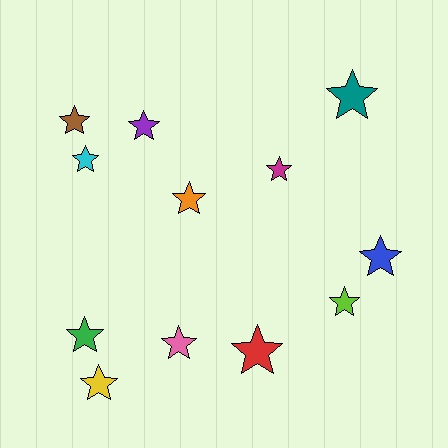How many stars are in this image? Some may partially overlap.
There are 12 stars.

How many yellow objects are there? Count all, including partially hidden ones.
There is 1 yellow object.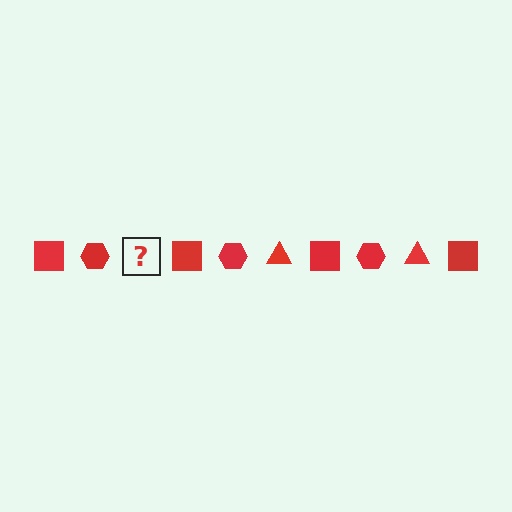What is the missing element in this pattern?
The missing element is a red triangle.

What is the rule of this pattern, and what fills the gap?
The rule is that the pattern cycles through square, hexagon, triangle shapes in red. The gap should be filled with a red triangle.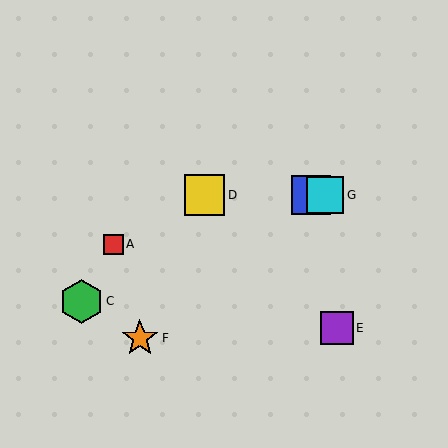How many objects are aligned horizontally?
3 objects (B, D, G) are aligned horizontally.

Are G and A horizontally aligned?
No, G is at y≈195 and A is at y≈244.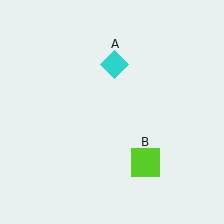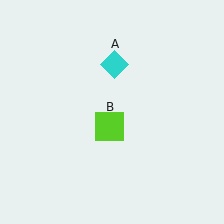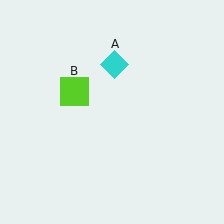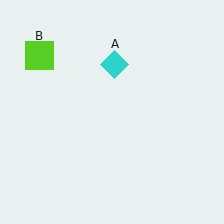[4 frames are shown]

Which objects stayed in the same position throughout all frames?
Cyan diamond (object A) remained stationary.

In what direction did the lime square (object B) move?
The lime square (object B) moved up and to the left.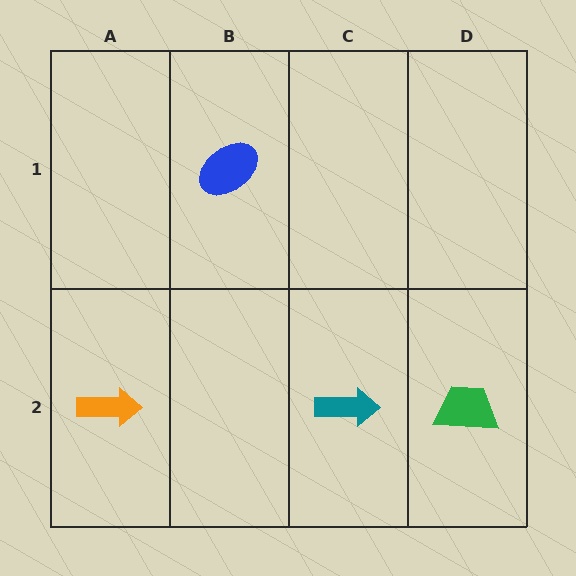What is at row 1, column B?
A blue ellipse.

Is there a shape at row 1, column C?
No, that cell is empty.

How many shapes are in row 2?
3 shapes.